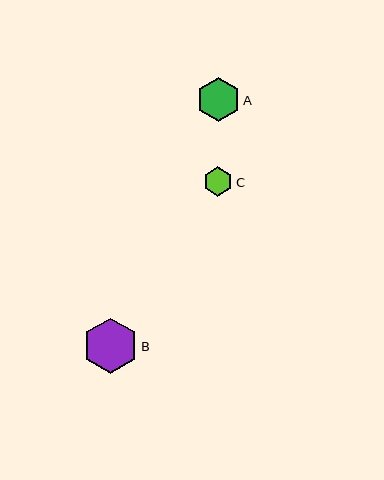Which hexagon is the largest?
Hexagon B is the largest with a size of approximately 55 pixels.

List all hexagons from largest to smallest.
From largest to smallest: B, A, C.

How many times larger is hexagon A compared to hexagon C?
Hexagon A is approximately 1.5 times the size of hexagon C.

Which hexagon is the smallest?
Hexagon C is the smallest with a size of approximately 29 pixels.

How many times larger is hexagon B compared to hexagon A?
Hexagon B is approximately 1.3 times the size of hexagon A.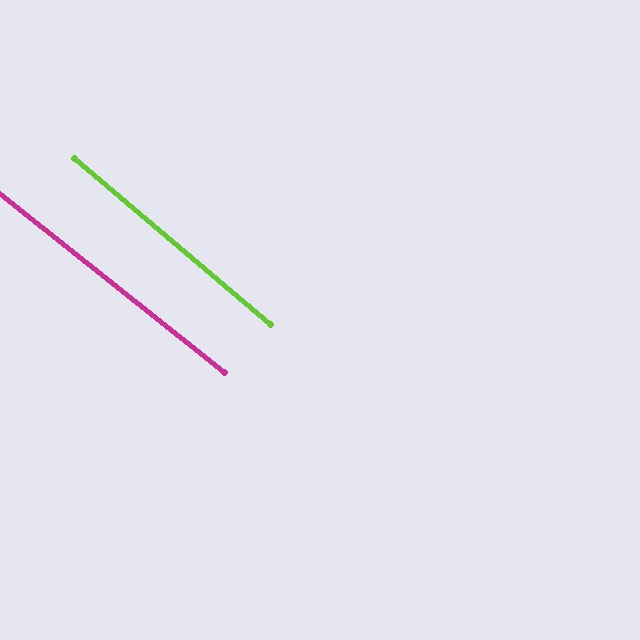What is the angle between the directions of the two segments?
Approximately 2 degrees.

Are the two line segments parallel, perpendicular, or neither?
Parallel — their directions differ by only 2.0°.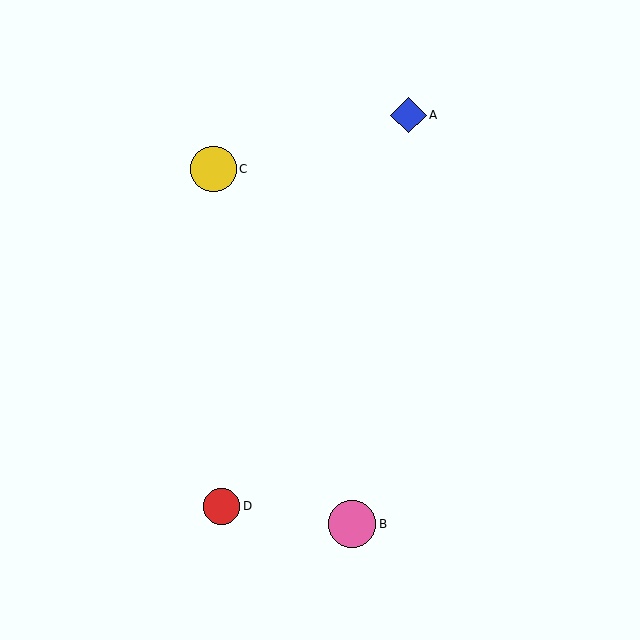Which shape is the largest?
The pink circle (labeled B) is the largest.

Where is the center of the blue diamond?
The center of the blue diamond is at (409, 115).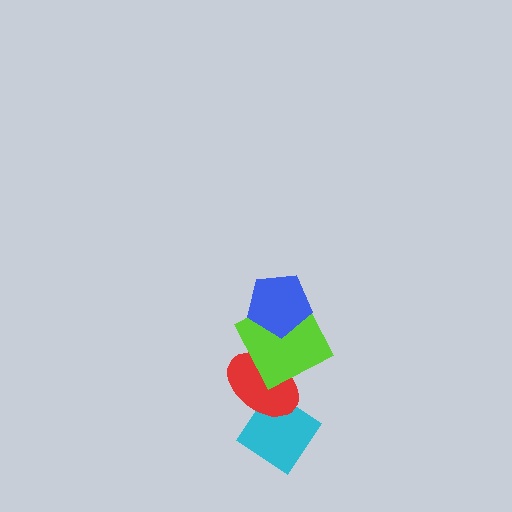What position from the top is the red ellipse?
The red ellipse is 3rd from the top.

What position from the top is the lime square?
The lime square is 2nd from the top.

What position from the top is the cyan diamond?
The cyan diamond is 4th from the top.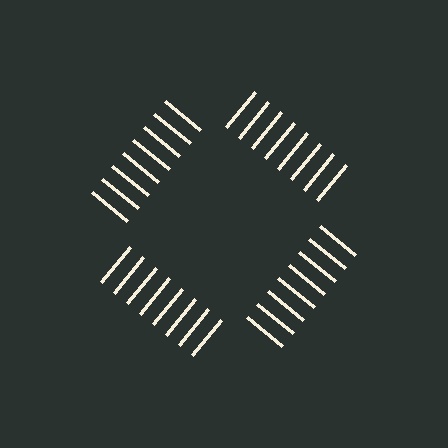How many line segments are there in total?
32 — 8 along each of the 4 edges.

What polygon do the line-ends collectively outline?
An illusory square — the line segments terminate on its edges but no continuous stroke is drawn.